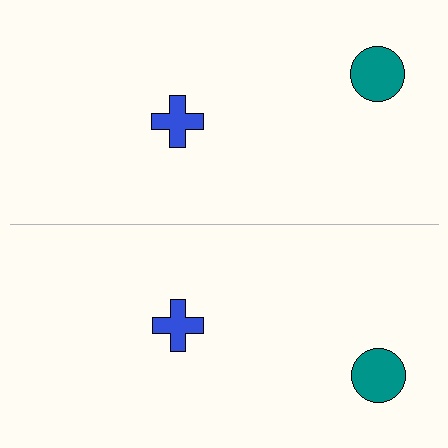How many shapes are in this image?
There are 4 shapes in this image.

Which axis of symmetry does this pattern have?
The pattern has a horizontal axis of symmetry running through the center of the image.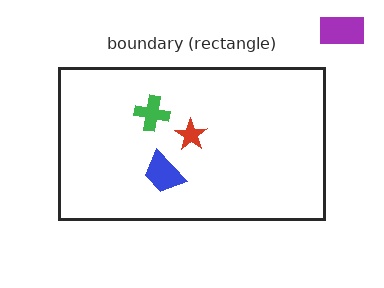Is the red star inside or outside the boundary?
Inside.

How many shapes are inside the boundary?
3 inside, 1 outside.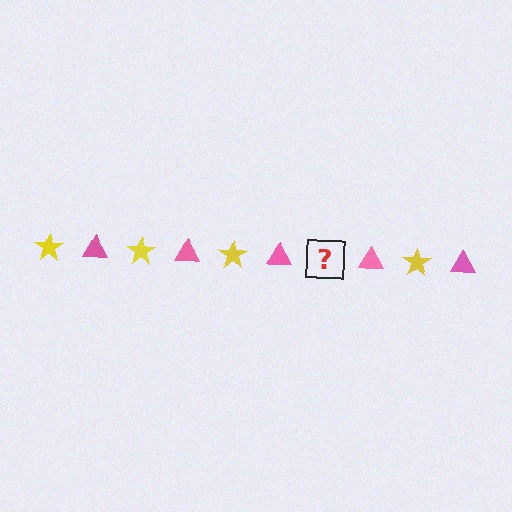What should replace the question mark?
The question mark should be replaced with a yellow star.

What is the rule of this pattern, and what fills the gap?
The rule is that the pattern alternates between yellow star and pink triangle. The gap should be filled with a yellow star.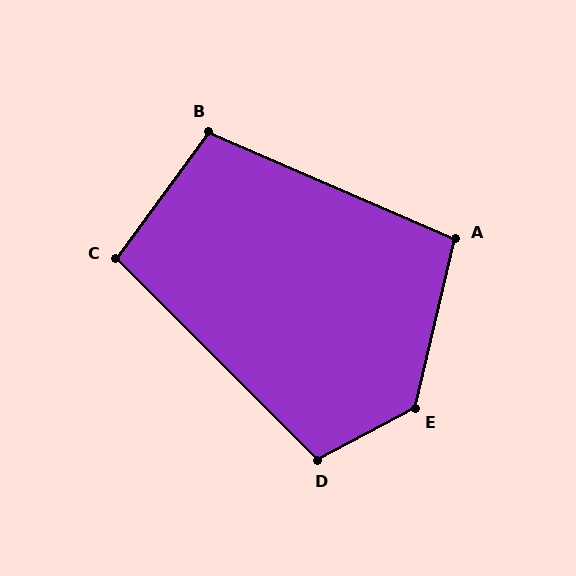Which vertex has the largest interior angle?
E, at approximately 132 degrees.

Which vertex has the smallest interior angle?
C, at approximately 99 degrees.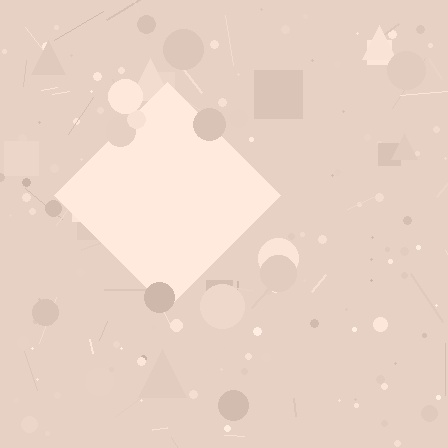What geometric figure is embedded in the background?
A diamond is embedded in the background.